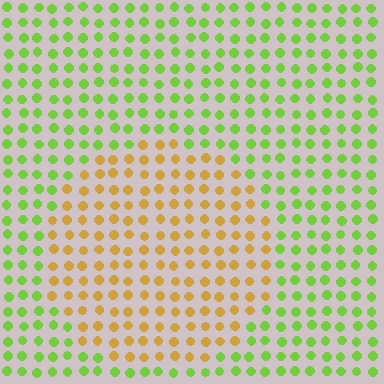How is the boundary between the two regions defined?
The boundary is defined purely by a slight shift in hue (about 57 degrees). Spacing, size, and orientation are identical on both sides.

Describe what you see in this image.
The image is filled with small lime elements in a uniform arrangement. A circle-shaped region is visible where the elements are tinted to a slightly different hue, forming a subtle color boundary.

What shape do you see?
I see a circle.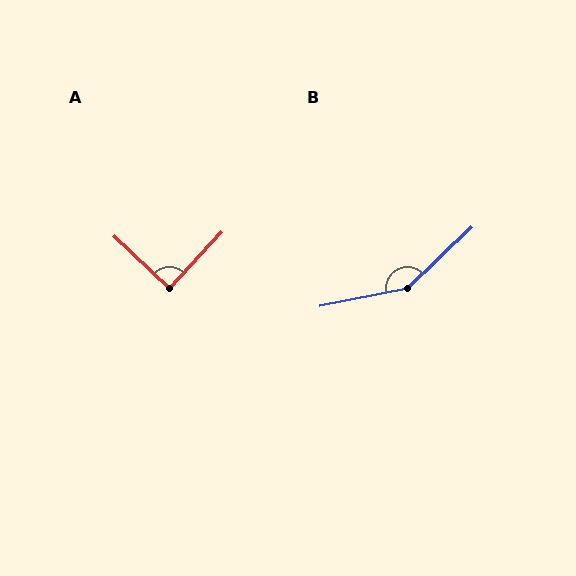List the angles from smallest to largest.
A (90°), B (148°).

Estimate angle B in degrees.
Approximately 148 degrees.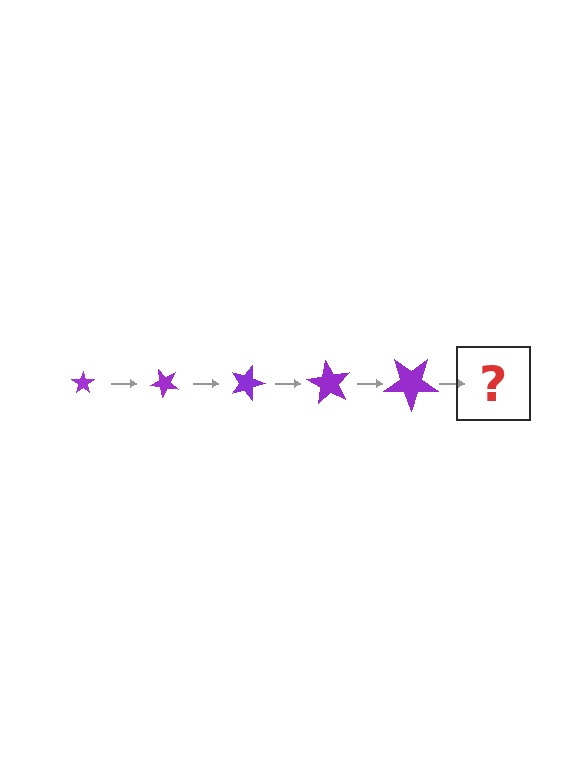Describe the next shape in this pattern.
It should be a star, larger than the previous one and rotated 225 degrees from the start.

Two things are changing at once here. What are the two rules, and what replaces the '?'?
The two rules are that the star grows larger each step and it rotates 45 degrees each step. The '?' should be a star, larger than the previous one and rotated 225 degrees from the start.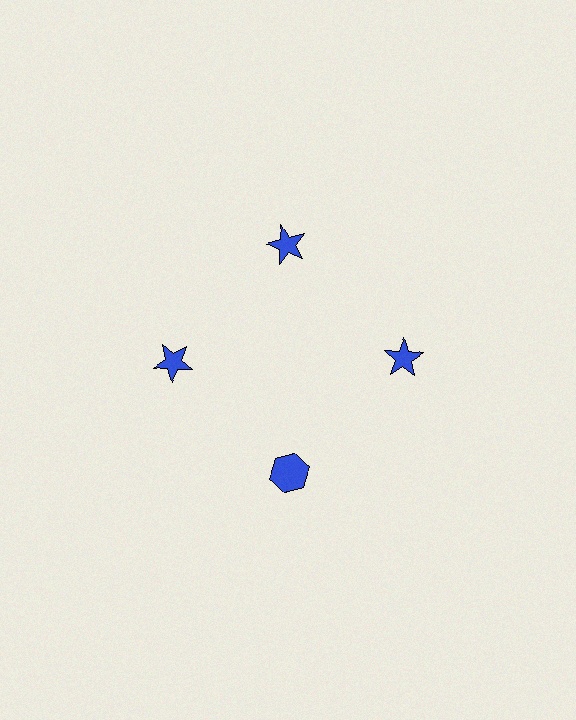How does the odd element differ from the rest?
It has a different shape: hexagon instead of star.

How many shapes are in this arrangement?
There are 4 shapes arranged in a ring pattern.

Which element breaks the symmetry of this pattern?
The blue hexagon at roughly the 6 o'clock position breaks the symmetry. All other shapes are blue stars.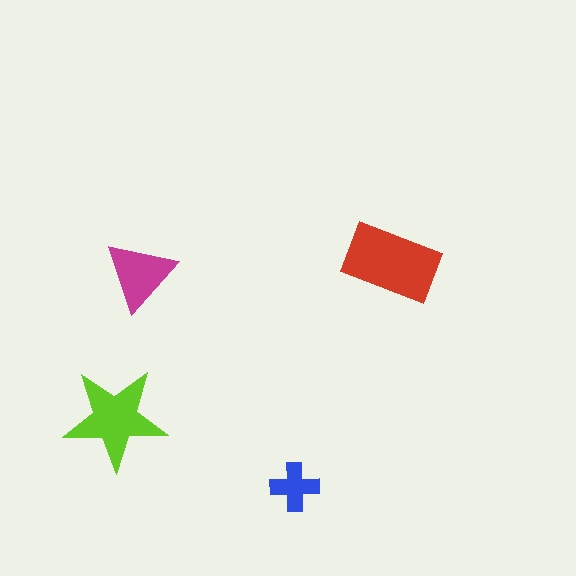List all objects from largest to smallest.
The red rectangle, the lime star, the magenta triangle, the blue cross.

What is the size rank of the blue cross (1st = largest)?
4th.